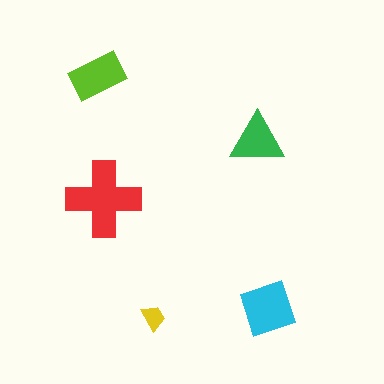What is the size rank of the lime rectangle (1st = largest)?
3rd.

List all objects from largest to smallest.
The red cross, the cyan square, the lime rectangle, the green triangle, the yellow trapezoid.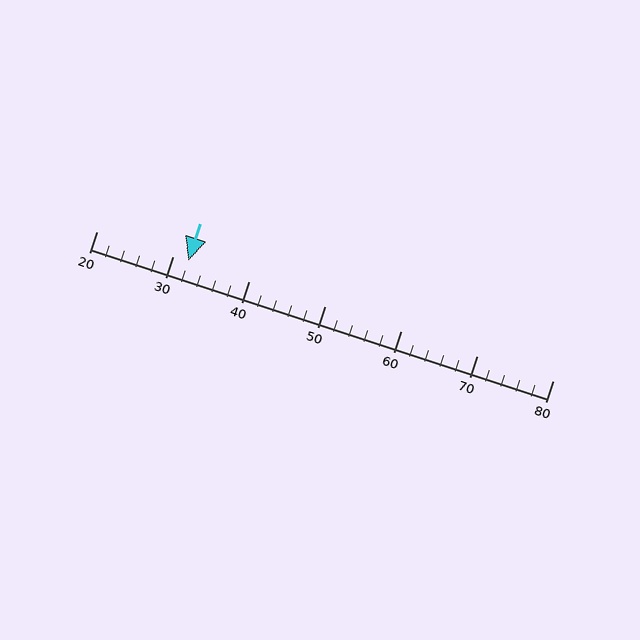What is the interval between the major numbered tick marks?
The major tick marks are spaced 10 units apart.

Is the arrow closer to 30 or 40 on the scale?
The arrow is closer to 30.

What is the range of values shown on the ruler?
The ruler shows values from 20 to 80.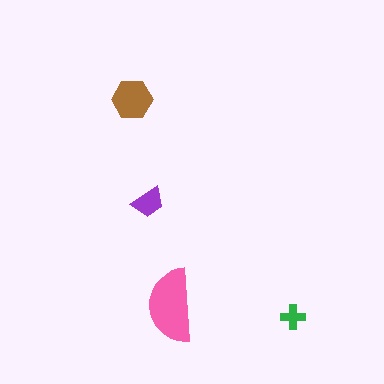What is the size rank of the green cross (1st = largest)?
4th.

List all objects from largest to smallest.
The pink semicircle, the brown hexagon, the purple trapezoid, the green cross.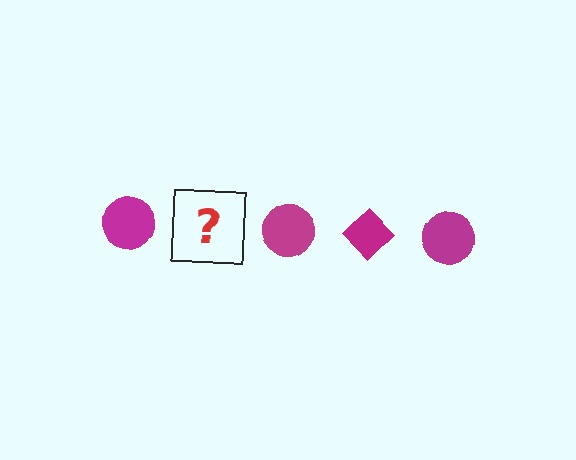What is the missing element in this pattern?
The missing element is a magenta diamond.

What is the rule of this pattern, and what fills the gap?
The rule is that the pattern cycles through circle, diamond shapes in magenta. The gap should be filled with a magenta diamond.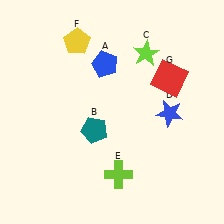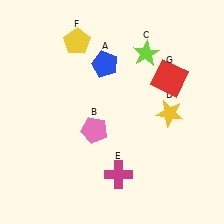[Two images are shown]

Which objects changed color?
B changed from teal to pink. D changed from blue to yellow. E changed from lime to magenta.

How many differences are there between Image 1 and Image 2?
There are 3 differences between the two images.